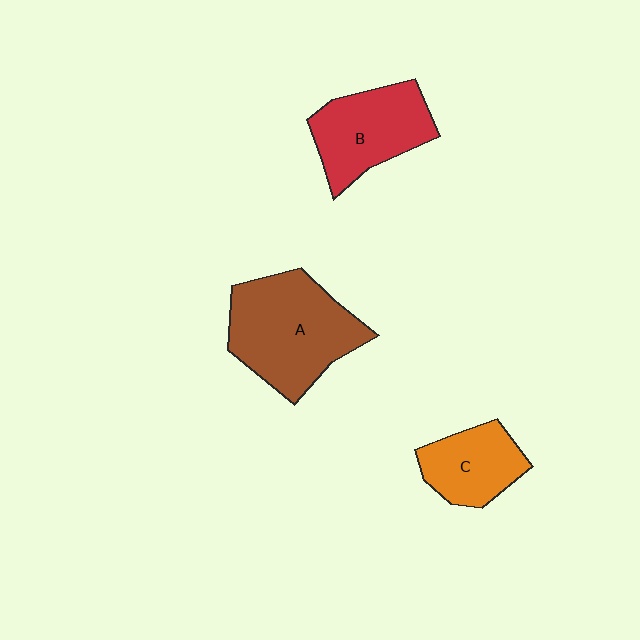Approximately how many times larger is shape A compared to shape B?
Approximately 1.4 times.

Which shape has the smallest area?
Shape C (orange).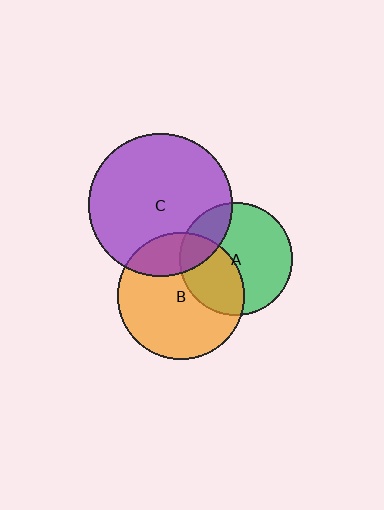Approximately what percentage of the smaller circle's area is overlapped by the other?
Approximately 20%.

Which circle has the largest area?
Circle C (purple).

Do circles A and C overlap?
Yes.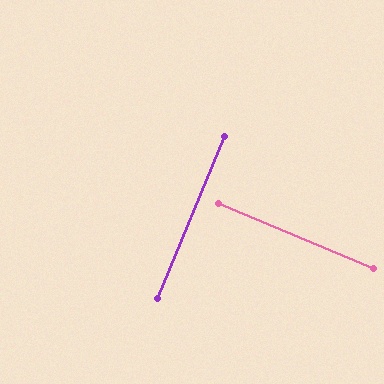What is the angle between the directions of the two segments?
Approximately 90 degrees.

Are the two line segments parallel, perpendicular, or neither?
Perpendicular — they meet at approximately 90°.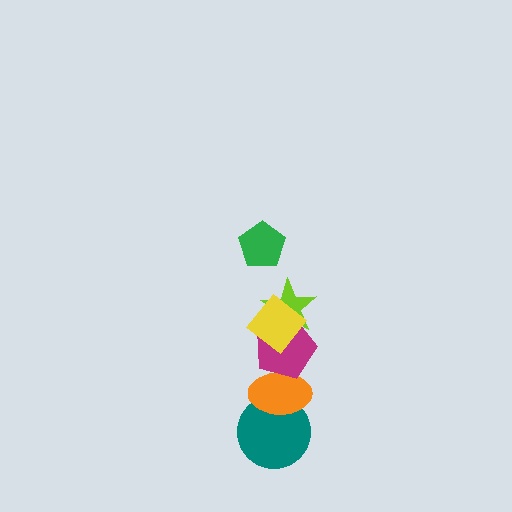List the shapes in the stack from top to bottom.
From top to bottom: the green pentagon, the yellow diamond, the lime star, the magenta pentagon, the orange ellipse, the teal circle.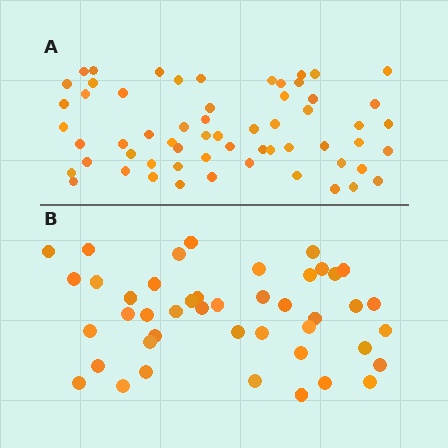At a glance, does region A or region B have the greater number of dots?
Region A (the top region) has more dots.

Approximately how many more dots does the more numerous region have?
Region A has approximately 15 more dots than region B.